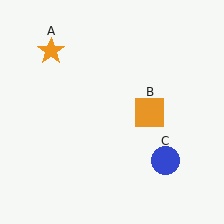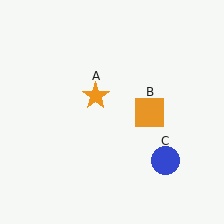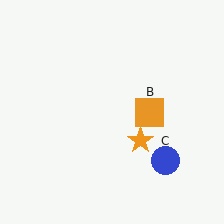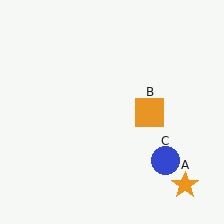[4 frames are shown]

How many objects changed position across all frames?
1 object changed position: orange star (object A).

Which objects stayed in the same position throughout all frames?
Orange square (object B) and blue circle (object C) remained stationary.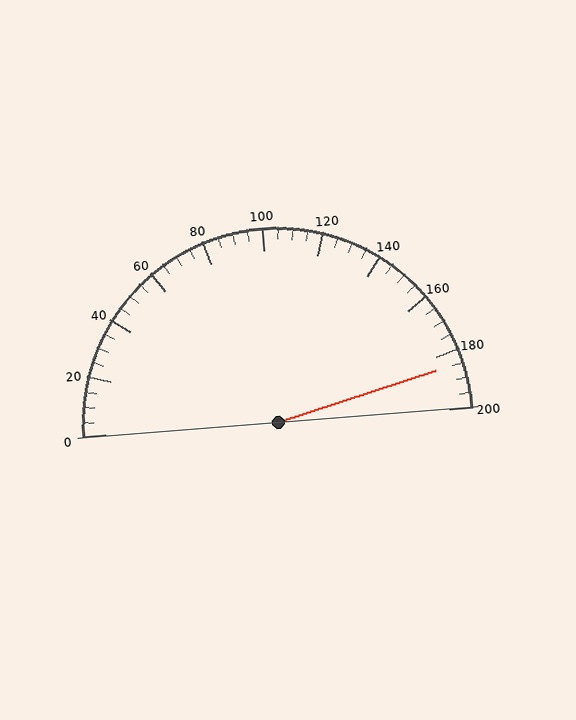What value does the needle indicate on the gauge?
The needle indicates approximately 185.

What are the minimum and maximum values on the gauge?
The gauge ranges from 0 to 200.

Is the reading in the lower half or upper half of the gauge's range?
The reading is in the upper half of the range (0 to 200).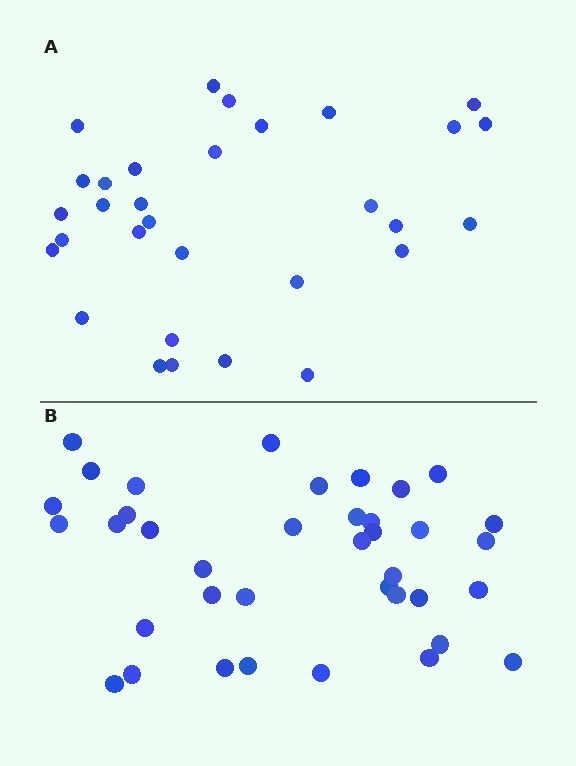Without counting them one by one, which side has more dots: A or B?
Region B (the bottom region) has more dots.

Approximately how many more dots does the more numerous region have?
Region B has roughly 8 or so more dots than region A.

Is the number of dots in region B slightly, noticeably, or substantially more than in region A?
Region B has only slightly more — the two regions are fairly close. The ratio is roughly 1.2 to 1.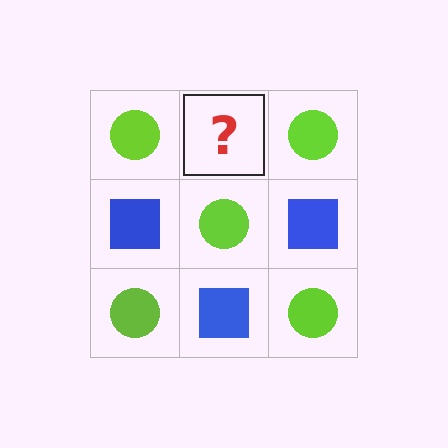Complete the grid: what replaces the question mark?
The question mark should be replaced with a blue square.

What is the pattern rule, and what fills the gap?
The rule is that it alternates lime circle and blue square in a checkerboard pattern. The gap should be filled with a blue square.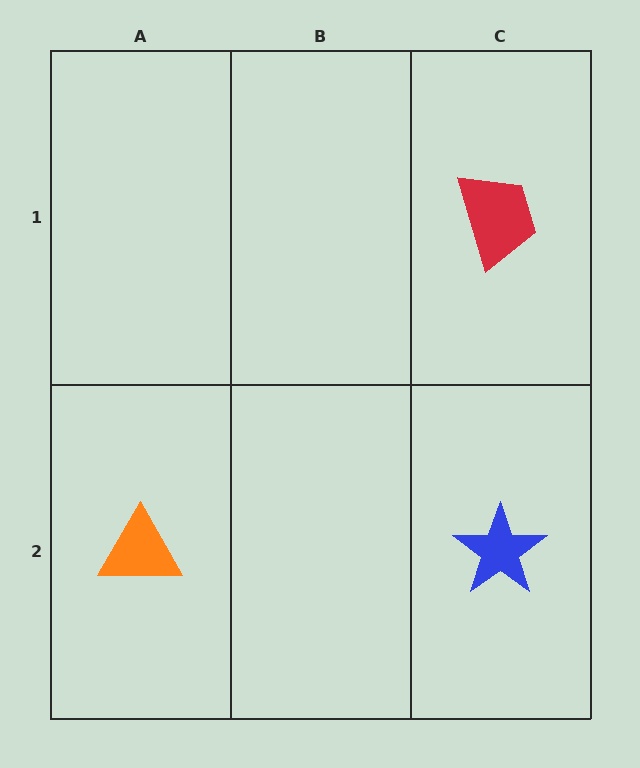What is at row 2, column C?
A blue star.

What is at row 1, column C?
A red trapezoid.